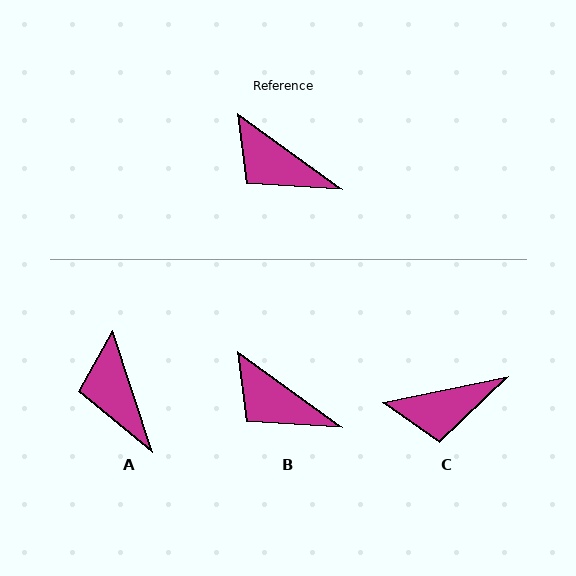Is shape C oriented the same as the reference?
No, it is off by about 48 degrees.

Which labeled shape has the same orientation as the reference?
B.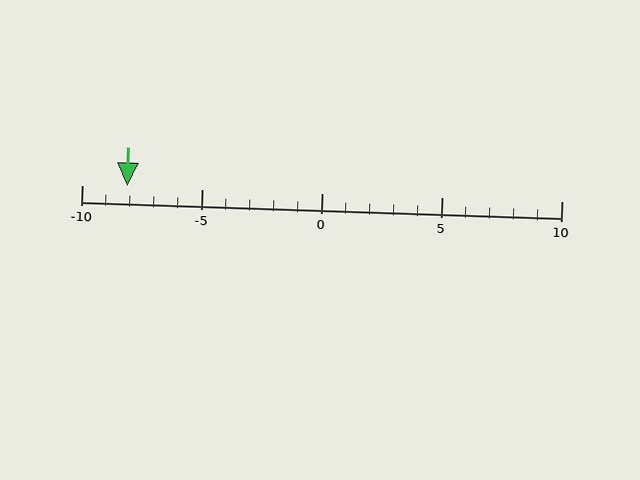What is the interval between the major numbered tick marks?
The major tick marks are spaced 5 units apart.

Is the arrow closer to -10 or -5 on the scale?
The arrow is closer to -10.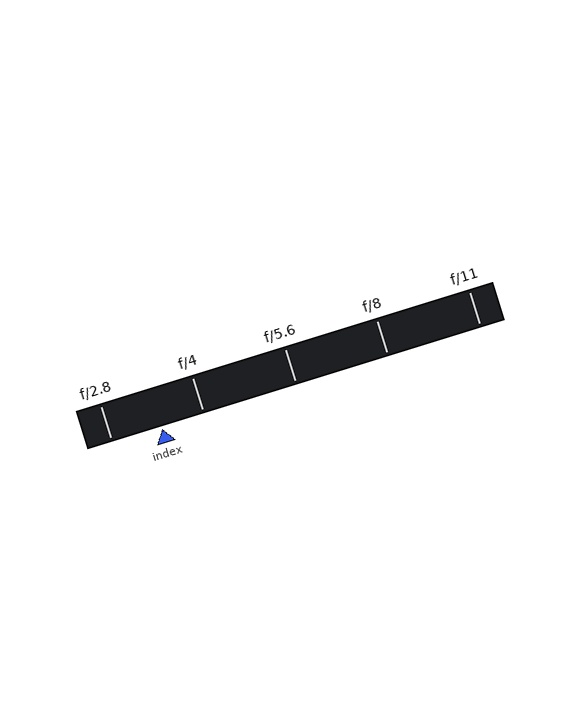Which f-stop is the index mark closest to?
The index mark is closest to f/4.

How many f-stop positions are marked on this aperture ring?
There are 5 f-stop positions marked.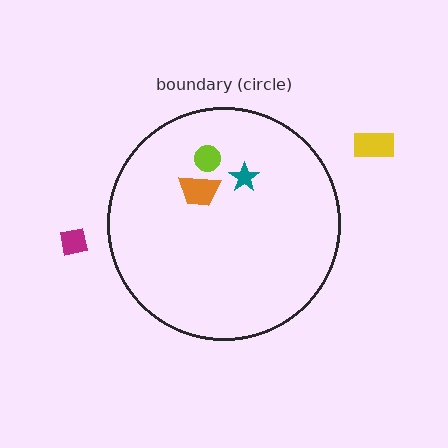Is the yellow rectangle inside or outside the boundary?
Outside.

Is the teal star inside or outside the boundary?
Inside.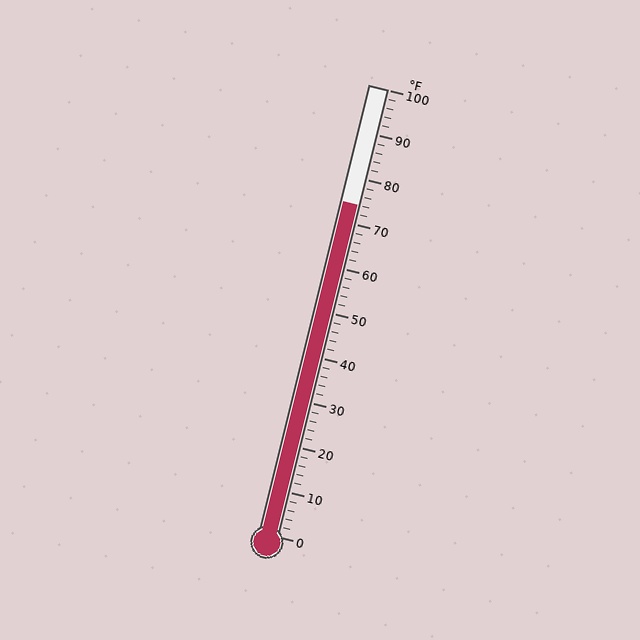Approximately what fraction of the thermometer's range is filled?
The thermometer is filled to approximately 75% of its range.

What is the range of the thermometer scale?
The thermometer scale ranges from 0°F to 100°F.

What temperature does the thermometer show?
The thermometer shows approximately 74°F.